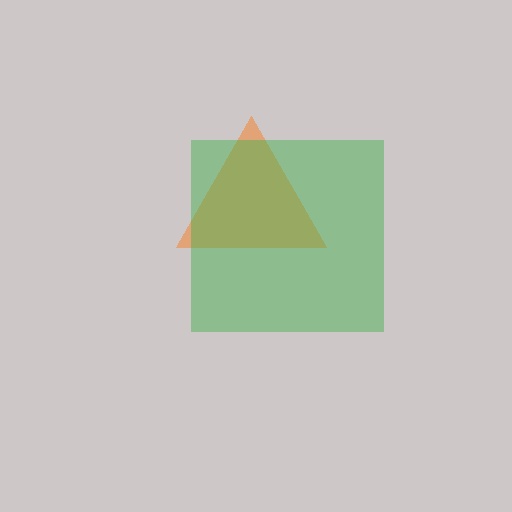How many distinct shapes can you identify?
There are 2 distinct shapes: an orange triangle, a green square.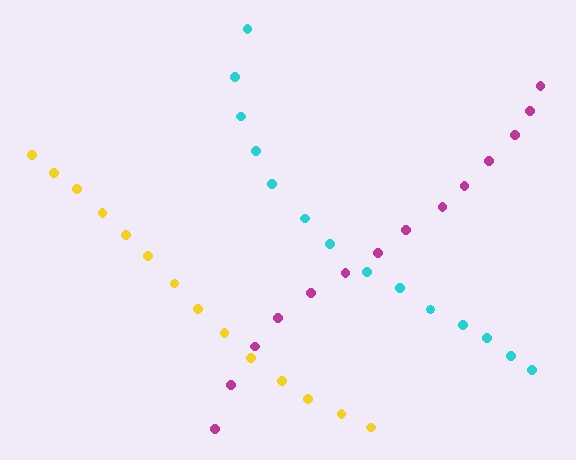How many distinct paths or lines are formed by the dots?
There are 3 distinct paths.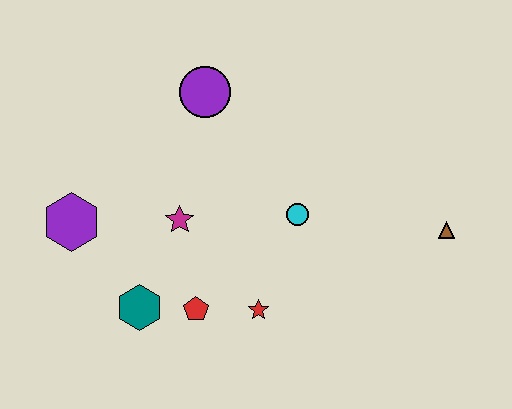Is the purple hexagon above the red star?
Yes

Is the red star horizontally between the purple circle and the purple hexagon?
No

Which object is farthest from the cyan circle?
The purple hexagon is farthest from the cyan circle.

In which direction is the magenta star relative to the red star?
The magenta star is above the red star.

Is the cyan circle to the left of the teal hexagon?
No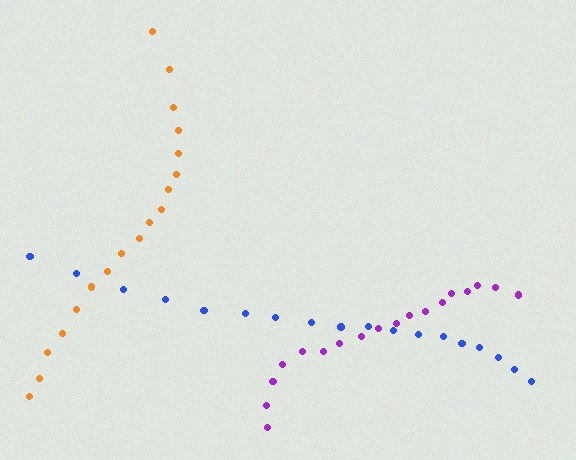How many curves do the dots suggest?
There are 3 distinct paths.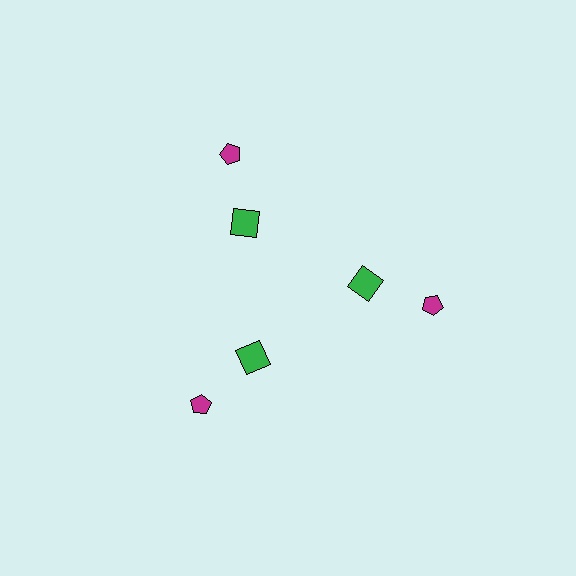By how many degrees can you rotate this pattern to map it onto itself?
The pattern maps onto itself every 120 degrees of rotation.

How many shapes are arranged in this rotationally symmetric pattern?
There are 6 shapes, arranged in 3 groups of 2.